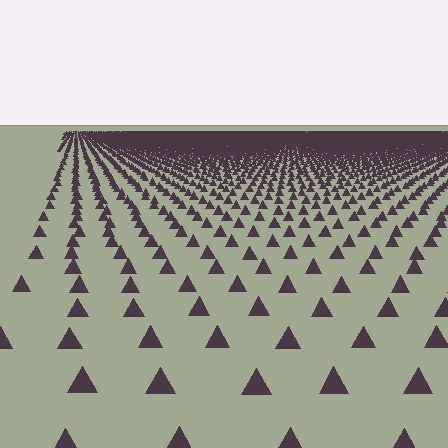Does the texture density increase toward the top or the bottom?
Density increases toward the top.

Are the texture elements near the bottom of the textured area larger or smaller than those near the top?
Larger. Near the bottom, elements are closer to the viewer and appear at a bigger on-screen size.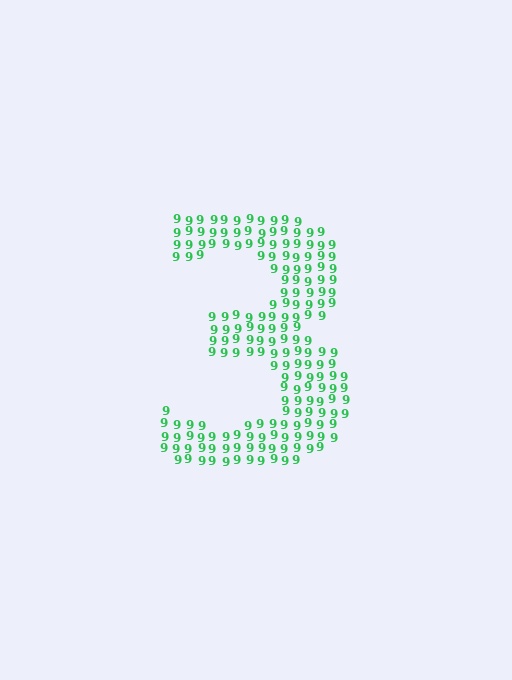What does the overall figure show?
The overall figure shows the digit 3.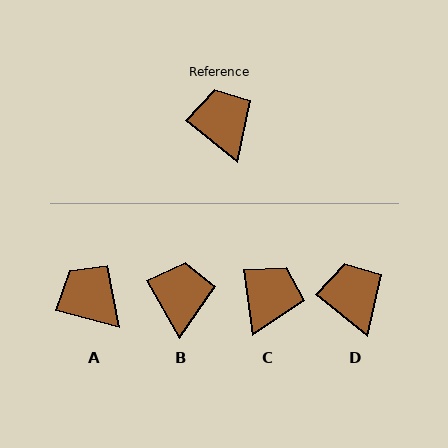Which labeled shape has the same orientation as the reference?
D.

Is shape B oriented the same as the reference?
No, it is off by about 22 degrees.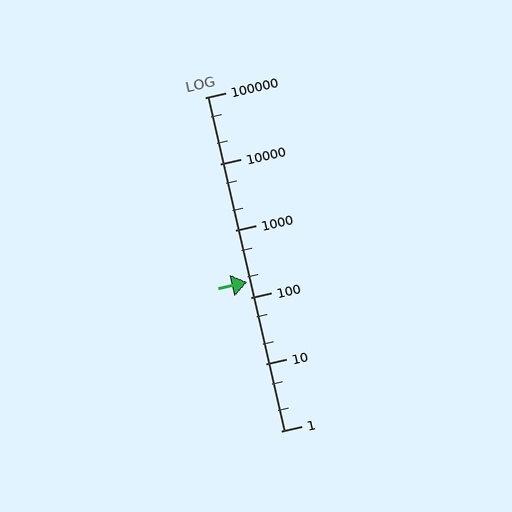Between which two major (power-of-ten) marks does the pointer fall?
The pointer is between 100 and 1000.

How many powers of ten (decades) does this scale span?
The scale spans 5 decades, from 1 to 100000.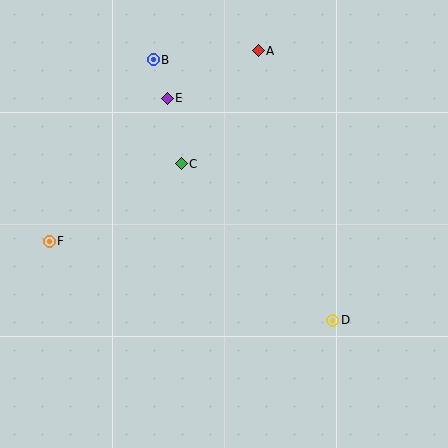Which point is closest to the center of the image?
Point C at (181, 164) is closest to the center.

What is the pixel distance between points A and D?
The distance between A and D is 280 pixels.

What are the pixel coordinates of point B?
Point B is at (153, 60).